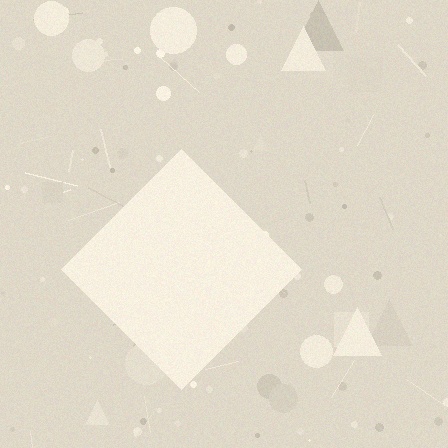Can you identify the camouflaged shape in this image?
The camouflaged shape is a diamond.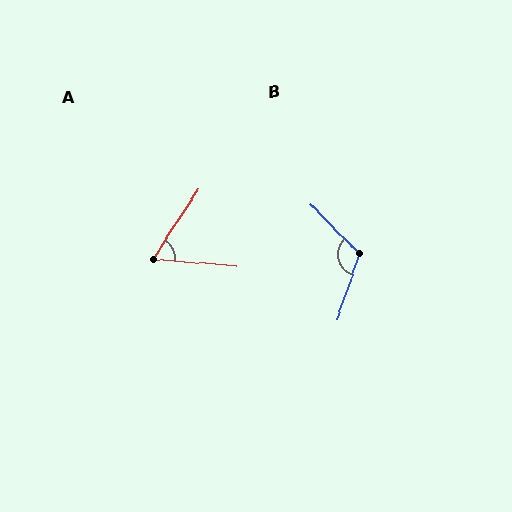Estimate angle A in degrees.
Approximately 61 degrees.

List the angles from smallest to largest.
A (61°), B (116°).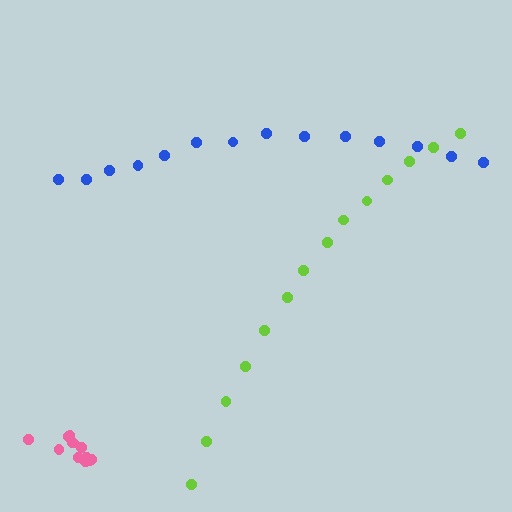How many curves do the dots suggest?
There are 3 distinct paths.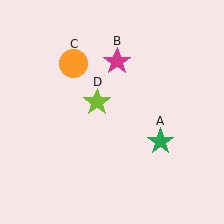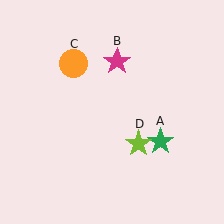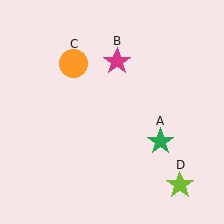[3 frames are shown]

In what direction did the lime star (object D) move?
The lime star (object D) moved down and to the right.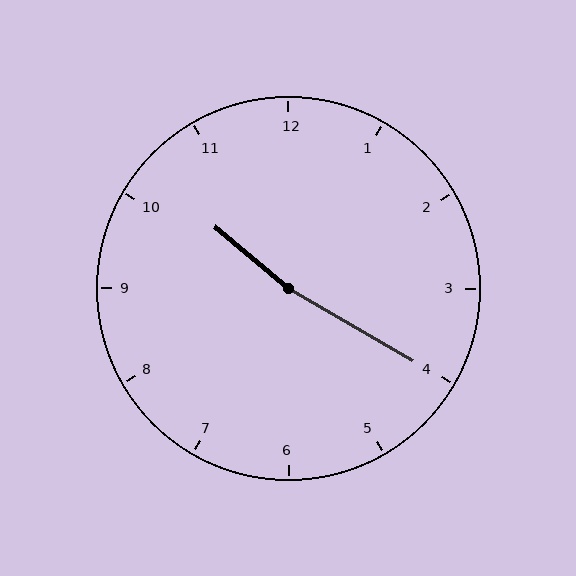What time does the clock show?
10:20.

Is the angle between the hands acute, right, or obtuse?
It is obtuse.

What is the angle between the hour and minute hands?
Approximately 170 degrees.